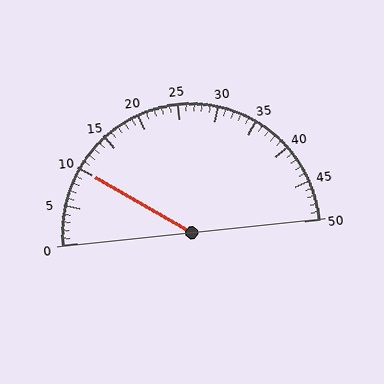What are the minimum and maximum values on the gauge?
The gauge ranges from 0 to 50.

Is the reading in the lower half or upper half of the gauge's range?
The reading is in the lower half of the range (0 to 50).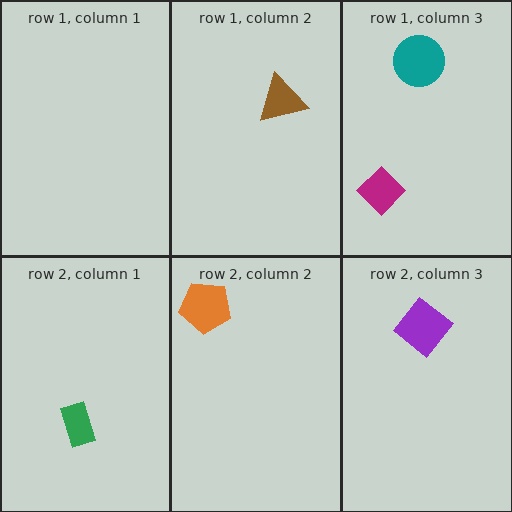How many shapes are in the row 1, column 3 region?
2.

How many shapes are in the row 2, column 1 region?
1.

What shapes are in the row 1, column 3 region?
The teal circle, the magenta diamond.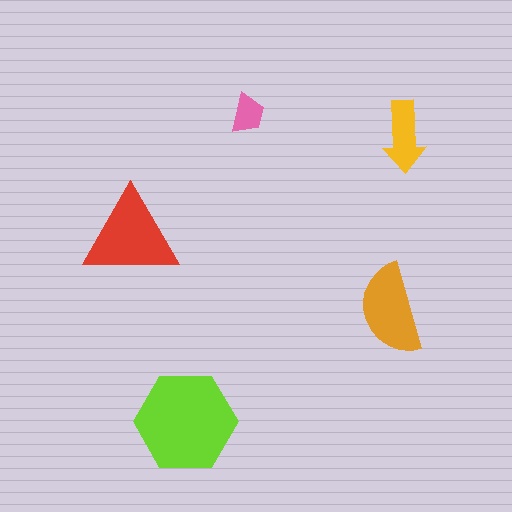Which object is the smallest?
The pink trapezoid.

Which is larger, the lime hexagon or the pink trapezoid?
The lime hexagon.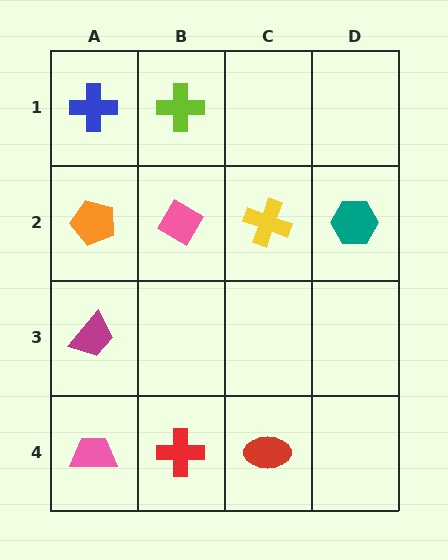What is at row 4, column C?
A red ellipse.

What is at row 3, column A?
A magenta trapezoid.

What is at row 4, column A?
A pink trapezoid.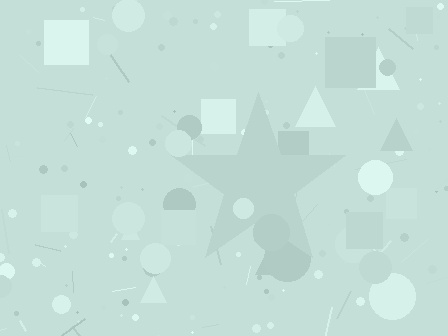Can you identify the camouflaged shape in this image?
The camouflaged shape is a star.